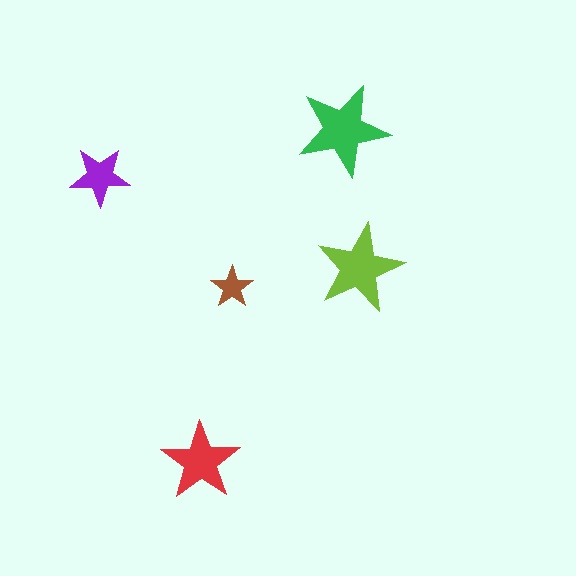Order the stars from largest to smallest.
the green one, the lime one, the red one, the purple one, the brown one.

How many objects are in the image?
There are 5 objects in the image.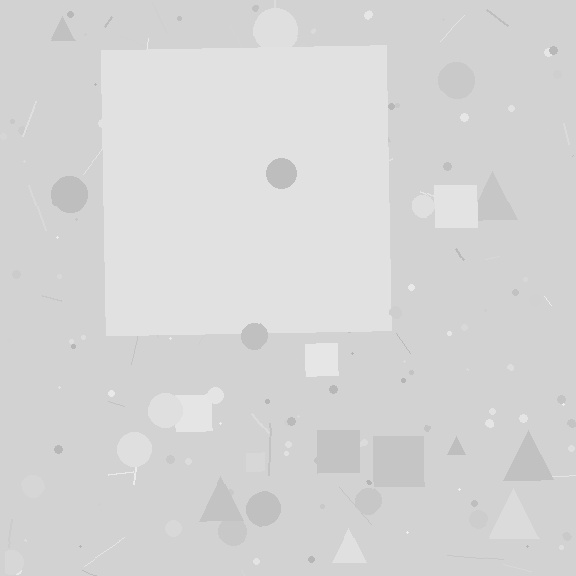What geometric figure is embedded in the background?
A square is embedded in the background.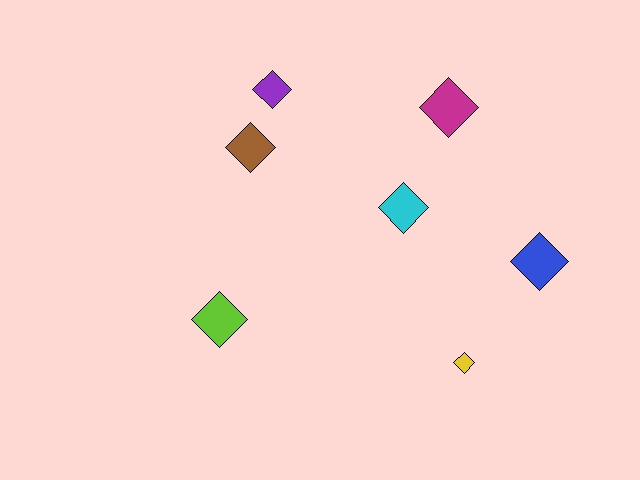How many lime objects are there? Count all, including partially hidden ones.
There is 1 lime object.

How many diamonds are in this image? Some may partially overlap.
There are 7 diamonds.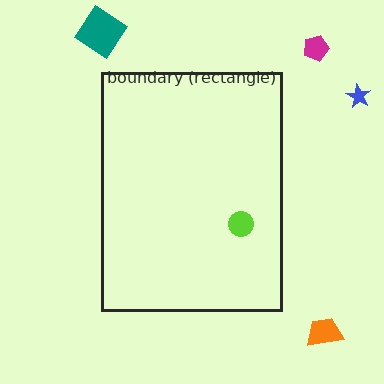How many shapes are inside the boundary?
1 inside, 4 outside.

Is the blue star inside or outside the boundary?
Outside.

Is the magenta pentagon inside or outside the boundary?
Outside.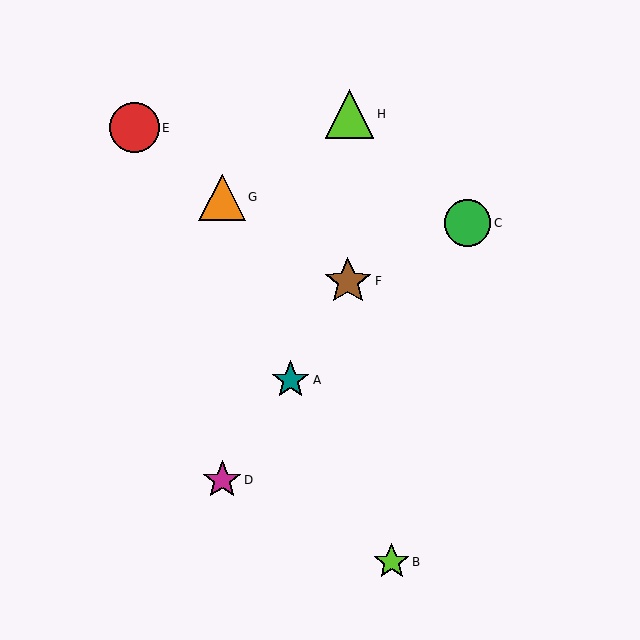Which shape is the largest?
The red circle (labeled E) is the largest.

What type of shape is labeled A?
Shape A is a teal star.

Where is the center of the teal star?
The center of the teal star is at (291, 380).